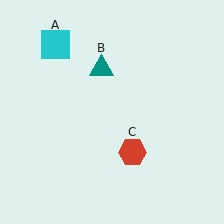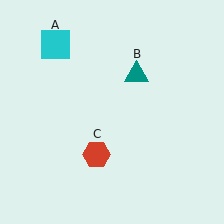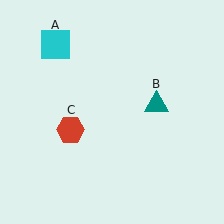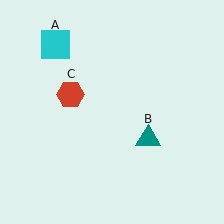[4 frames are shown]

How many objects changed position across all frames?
2 objects changed position: teal triangle (object B), red hexagon (object C).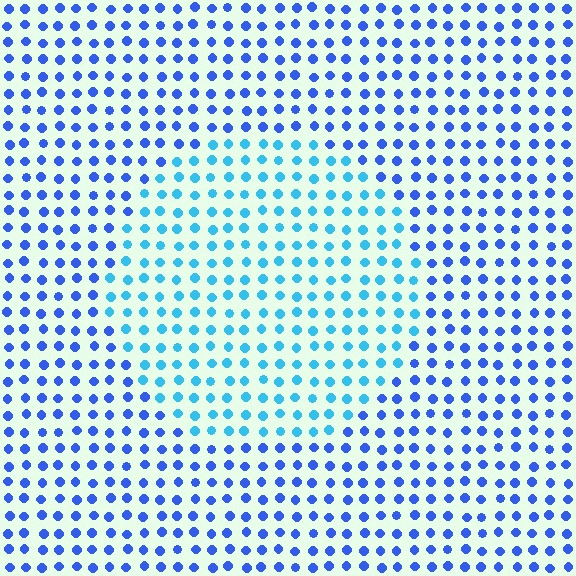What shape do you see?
I see a circle.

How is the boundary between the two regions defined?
The boundary is defined purely by a slight shift in hue (about 33 degrees). Spacing, size, and orientation are identical on both sides.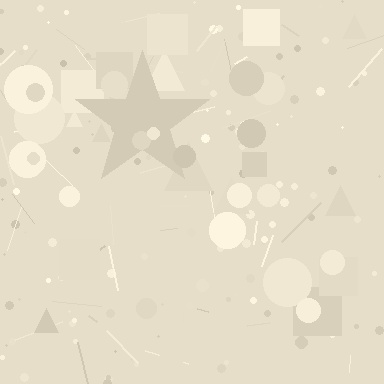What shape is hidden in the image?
A star is hidden in the image.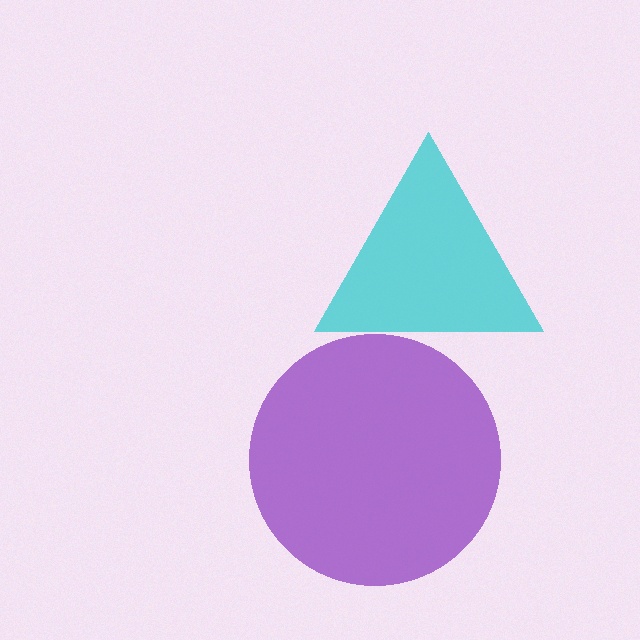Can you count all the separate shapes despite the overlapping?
Yes, there are 2 separate shapes.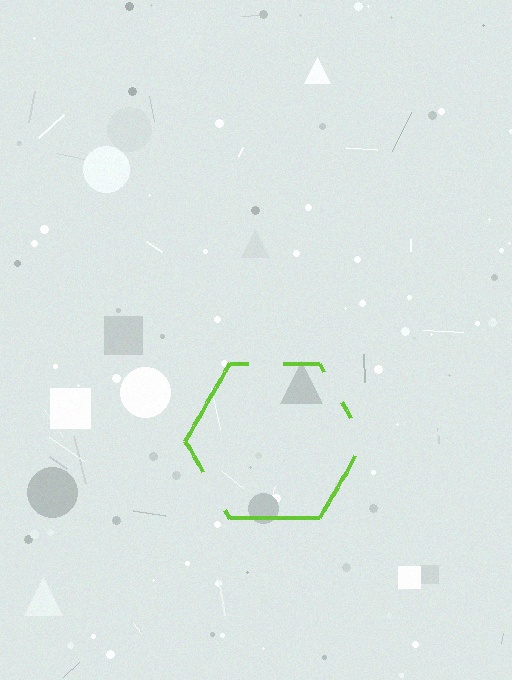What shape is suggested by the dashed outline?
The dashed outline suggests a hexagon.